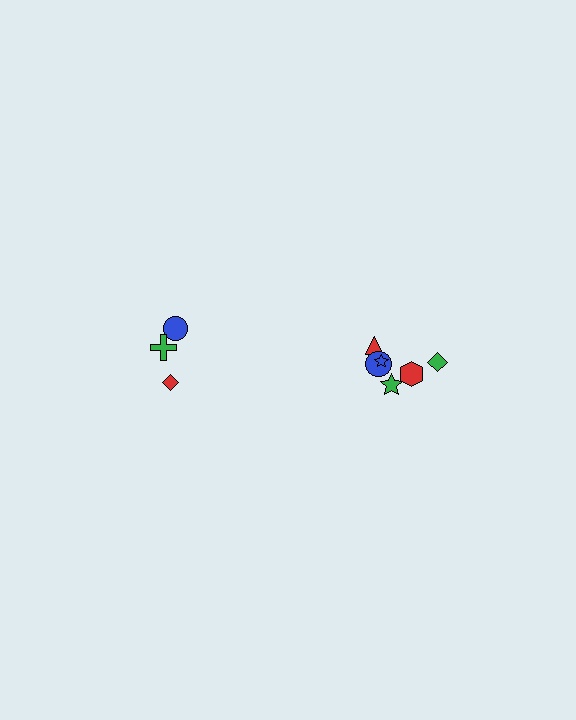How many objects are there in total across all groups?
There are 9 objects.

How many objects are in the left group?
There are 3 objects.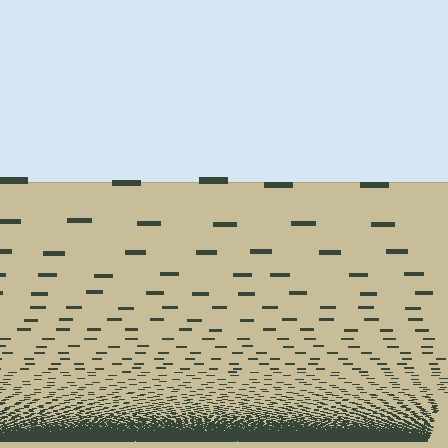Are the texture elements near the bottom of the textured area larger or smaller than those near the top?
Smaller. The gradient is inverted — elements near the bottom are smaller and denser.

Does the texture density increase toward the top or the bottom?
Density increases toward the bottom.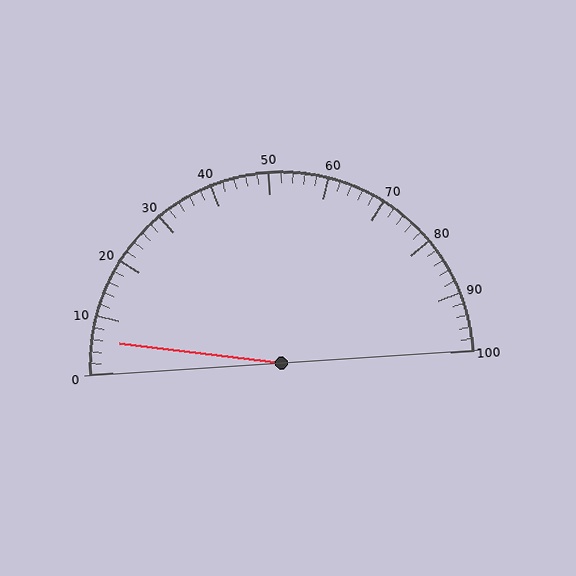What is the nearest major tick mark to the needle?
The nearest major tick mark is 10.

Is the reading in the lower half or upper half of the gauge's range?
The reading is in the lower half of the range (0 to 100).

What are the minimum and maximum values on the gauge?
The gauge ranges from 0 to 100.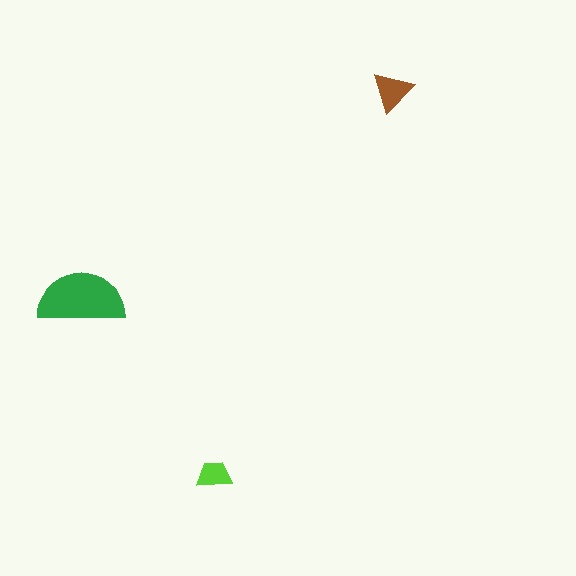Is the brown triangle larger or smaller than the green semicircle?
Smaller.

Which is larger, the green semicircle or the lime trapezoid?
The green semicircle.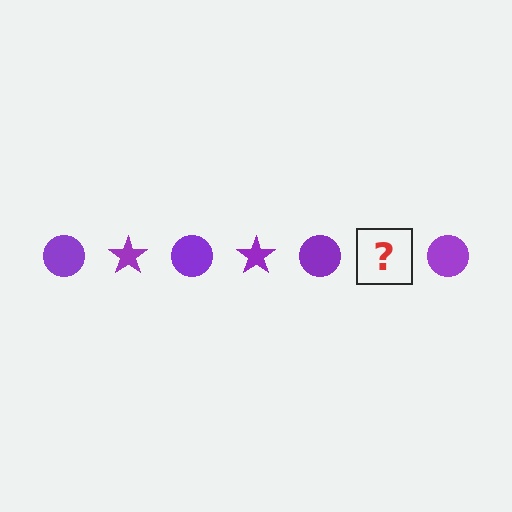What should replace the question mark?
The question mark should be replaced with a purple star.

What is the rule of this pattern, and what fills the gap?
The rule is that the pattern cycles through circle, star shapes in purple. The gap should be filled with a purple star.